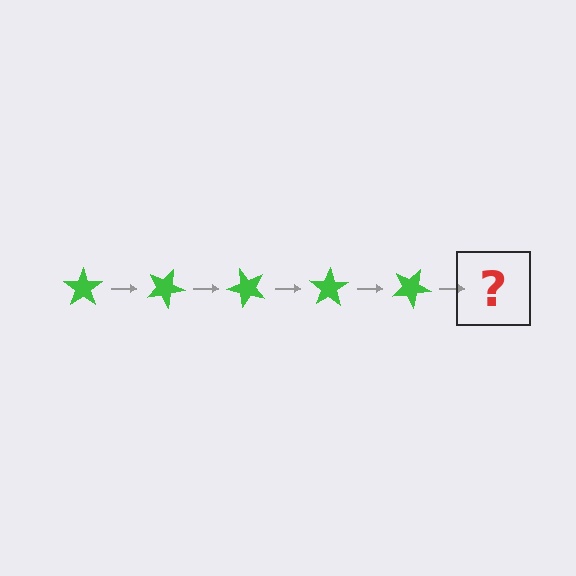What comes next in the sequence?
The next element should be a green star rotated 125 degrees.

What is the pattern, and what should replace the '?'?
The pattern is that the star rotates 25 degrees each step. The '?' should be a green star rotated 125 degrees.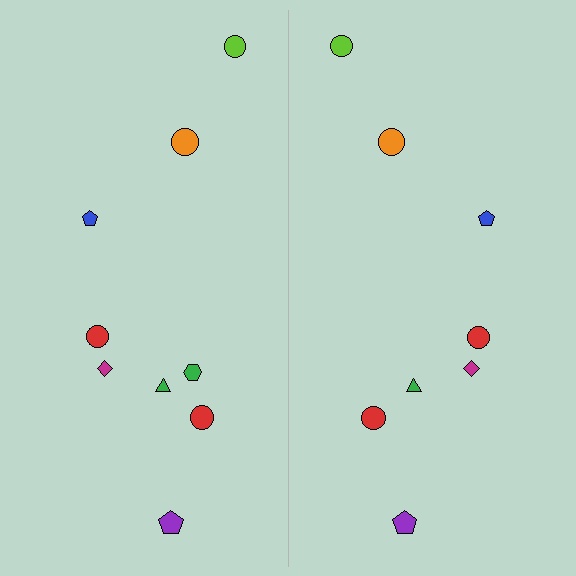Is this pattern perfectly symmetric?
No, the pattern is not perfectly symmetric. A green hexagon is missing from the right side.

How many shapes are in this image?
There are 17 shapes in this image.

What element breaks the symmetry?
A green hexagon is missing from the right side.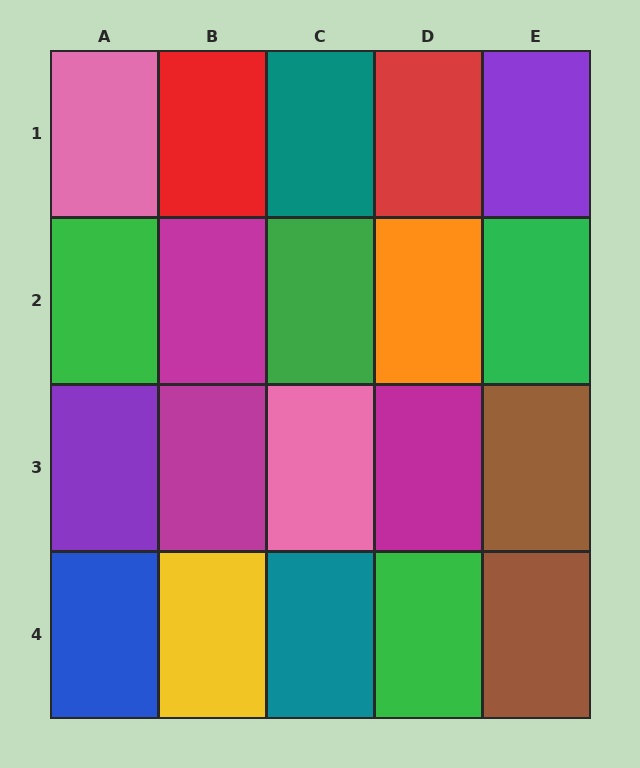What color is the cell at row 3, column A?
Purple.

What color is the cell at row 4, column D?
Green.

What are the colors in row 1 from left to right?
Pink, red, teal, red, purple.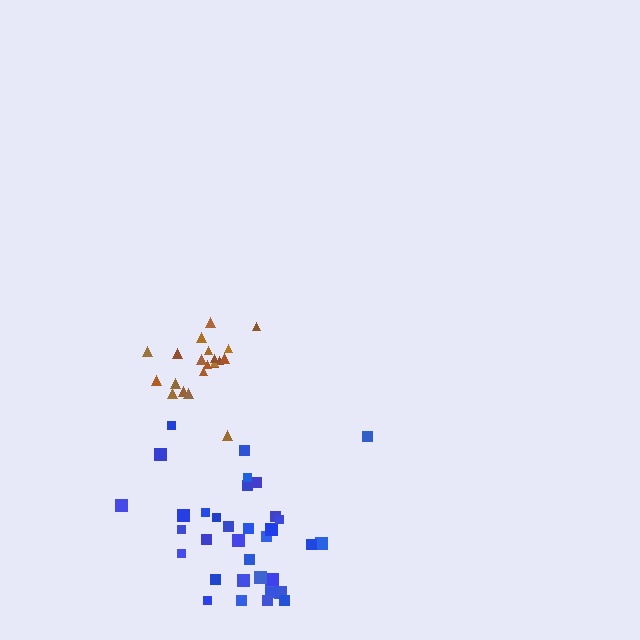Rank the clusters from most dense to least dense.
brown, blue.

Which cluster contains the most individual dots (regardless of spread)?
Blue (35).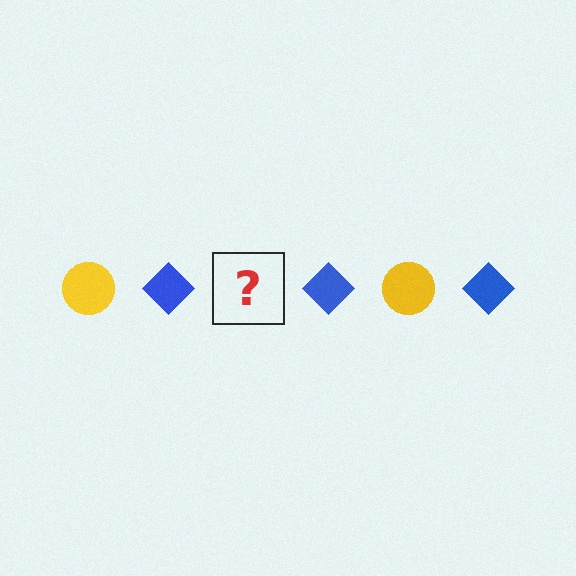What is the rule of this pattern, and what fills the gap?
The rule is that the pattern alternates between yellow circle and blue diamond. The gap should be filled with a yellow circle.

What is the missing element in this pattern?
The missing element is a yellow circle.